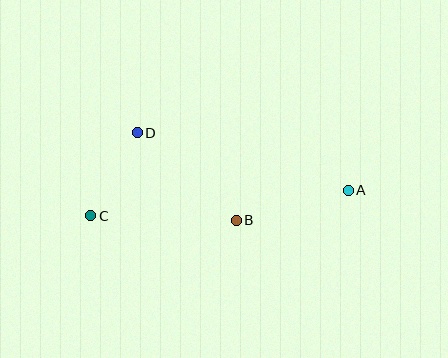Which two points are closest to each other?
Points C and D are closest to each other.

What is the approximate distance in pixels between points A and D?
The distance between A and D is approximately 219 pixels.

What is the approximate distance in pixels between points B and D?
The distance between B and D is approximately 132 pixels.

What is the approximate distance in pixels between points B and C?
The distance between B and C is approximately 146 pixels.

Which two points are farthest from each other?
Points A and C are farthest from each other.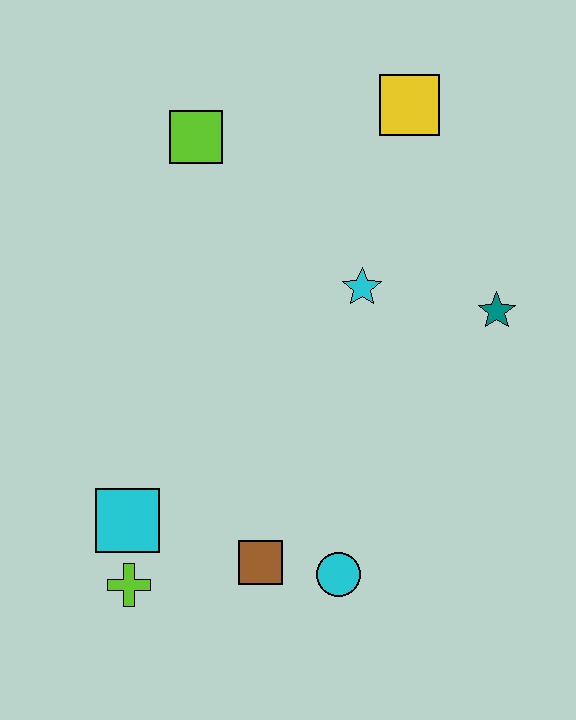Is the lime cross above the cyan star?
No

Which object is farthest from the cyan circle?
The yellow square is farthest from the cyan circle.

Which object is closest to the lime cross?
The cyan square is closest to the lime cross.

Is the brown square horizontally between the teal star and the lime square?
Yes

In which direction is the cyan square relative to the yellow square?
The cyan square is below the yellow square.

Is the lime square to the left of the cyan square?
No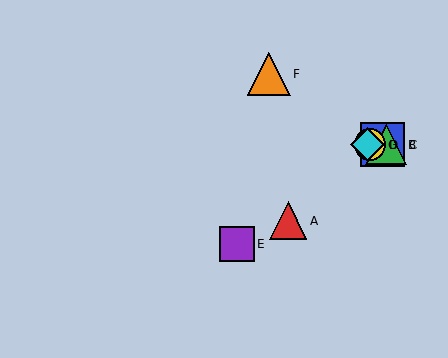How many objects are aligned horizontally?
4 objects (B, C, D, G) are aligned horizontally.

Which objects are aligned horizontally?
Objects B, C, D, G are aligned horizontally.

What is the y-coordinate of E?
Object E is at y≈244.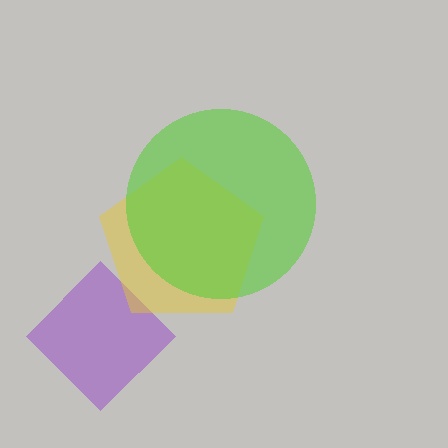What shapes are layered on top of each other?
The layered shapes are: a purple diamond, a yellow pentagon, a lime circle.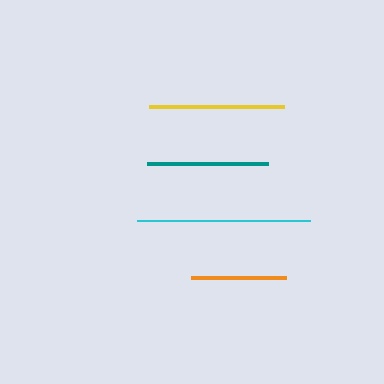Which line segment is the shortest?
The orange line is the shortest at approximately 95 pixels.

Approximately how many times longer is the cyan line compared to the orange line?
The cyan line is approximately 1.8 times the length of the orange line.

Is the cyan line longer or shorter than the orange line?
The cyan line is longer than the orange line.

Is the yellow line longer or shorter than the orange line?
The yellow line is longer than the orange line.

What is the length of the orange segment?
The orange segment is approximately 95 pixels long.